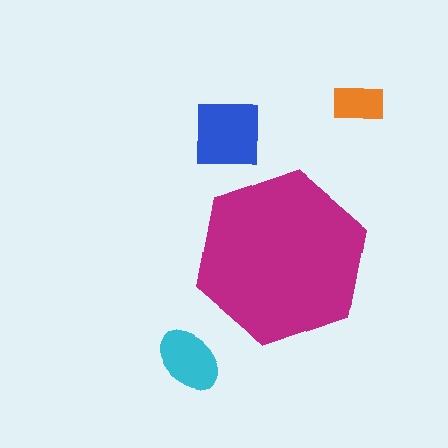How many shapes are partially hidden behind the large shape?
0 shapes are partially hidden.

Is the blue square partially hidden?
No, the blue square is fully visible.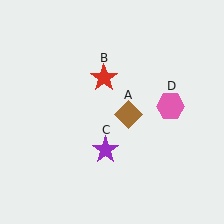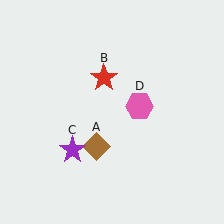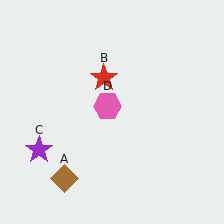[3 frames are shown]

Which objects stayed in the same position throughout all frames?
Red star (object B) remained stationary.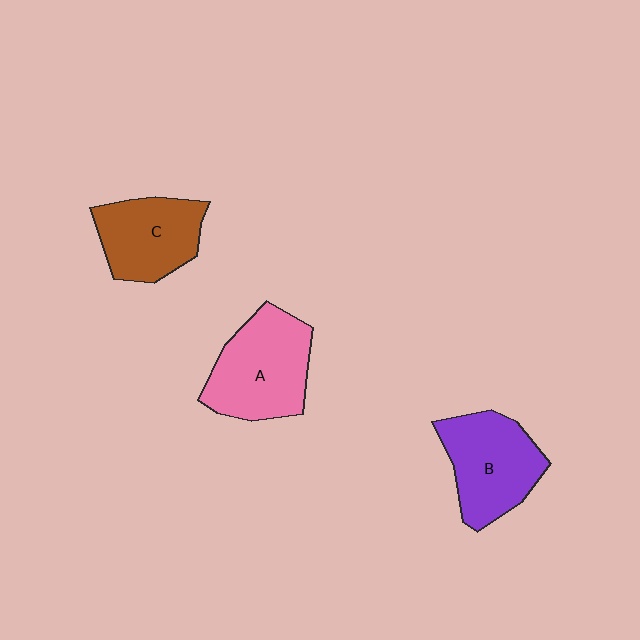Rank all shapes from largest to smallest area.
From largest to smallest: A (pink), B (purple), C (brown).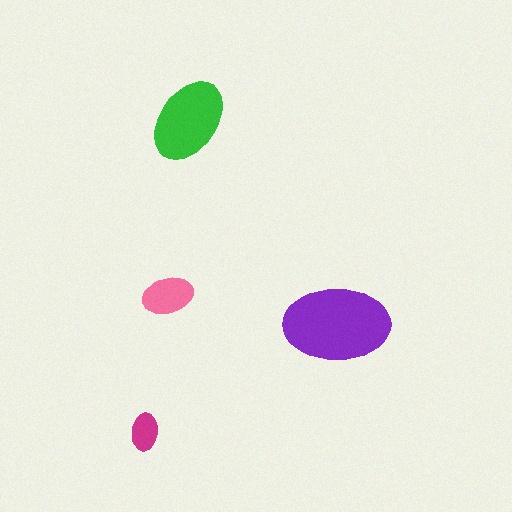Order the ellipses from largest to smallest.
the purple one, the green one, the pink one, the magenta one.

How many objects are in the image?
There are 4 objects in the image.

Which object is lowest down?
The magenta ellipse is bottommost.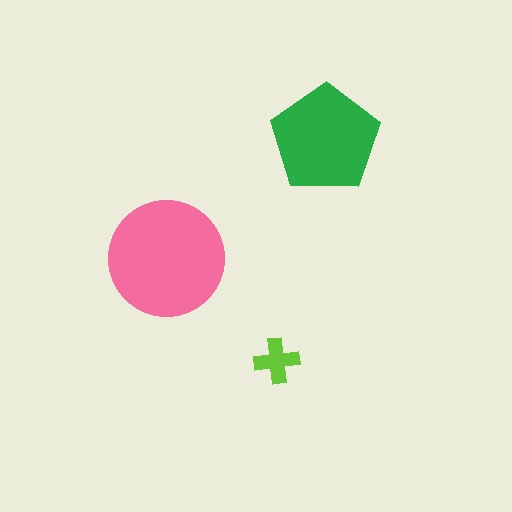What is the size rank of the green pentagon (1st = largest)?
2nd.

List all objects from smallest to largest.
The lime cross, the green pentagon, the pink circle.